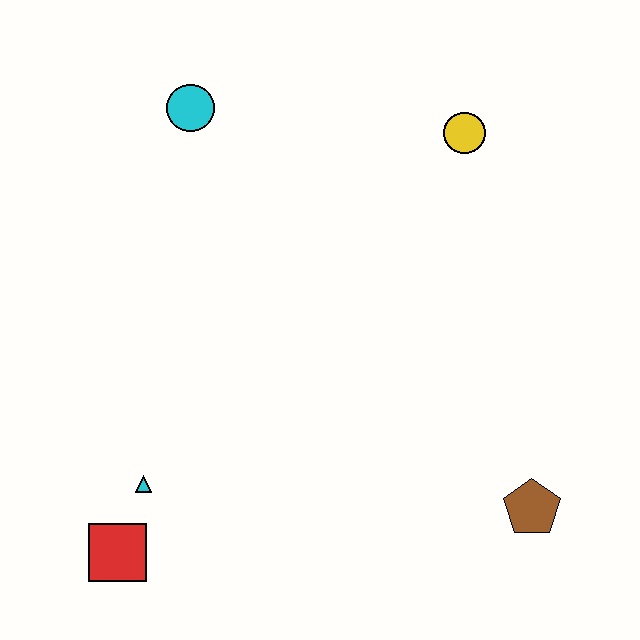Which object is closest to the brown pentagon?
The yellow circle is closest to the brown pentagon.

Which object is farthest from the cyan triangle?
The yellow circle is farthest from the cyan triangle.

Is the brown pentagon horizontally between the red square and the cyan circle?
No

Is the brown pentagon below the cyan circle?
Yes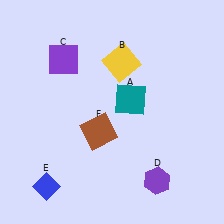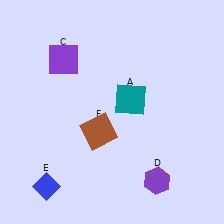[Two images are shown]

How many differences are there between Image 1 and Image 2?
There is 1 difference between the two images.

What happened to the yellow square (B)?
The yellow square (B) was removed in Image 2. It was in the top-right area of Image 1.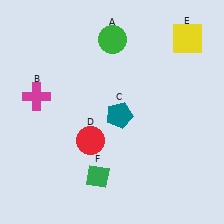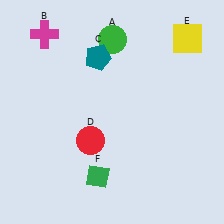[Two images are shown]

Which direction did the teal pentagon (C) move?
The teal pentagon (C) moved up.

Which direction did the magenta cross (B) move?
The magenta cross (B) moved up.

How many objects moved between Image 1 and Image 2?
2 objects moved between the two images.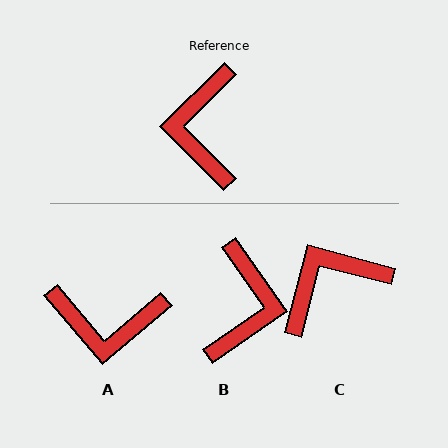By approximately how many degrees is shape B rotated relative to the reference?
Approximately 170 degrees counter-clockwise.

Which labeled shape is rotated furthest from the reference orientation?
B, about 170 degrees away.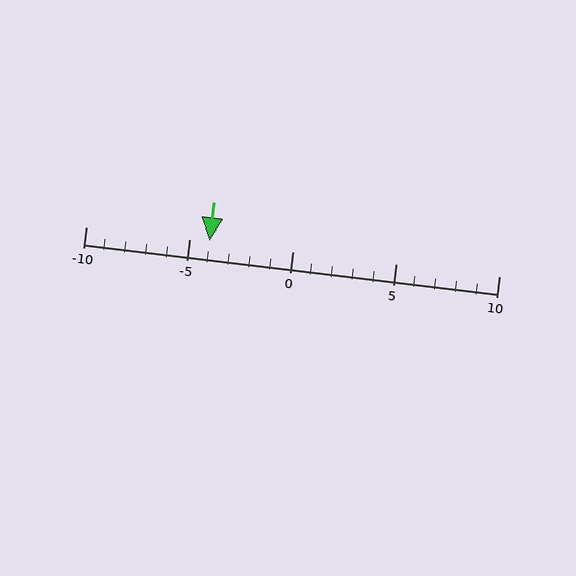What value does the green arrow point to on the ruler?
The green arrow points to approximately -4.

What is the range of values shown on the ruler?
The ruler shows values from -10 to 10.